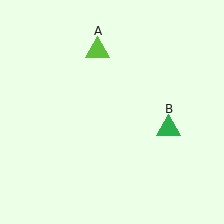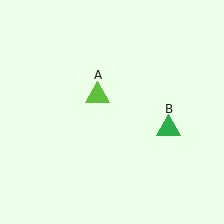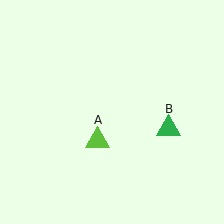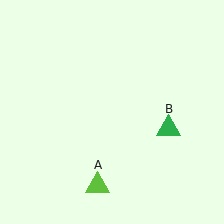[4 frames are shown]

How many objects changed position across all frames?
1 object changed position: lime triangle (object A).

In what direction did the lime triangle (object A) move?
The lime triangle (object A) moved down.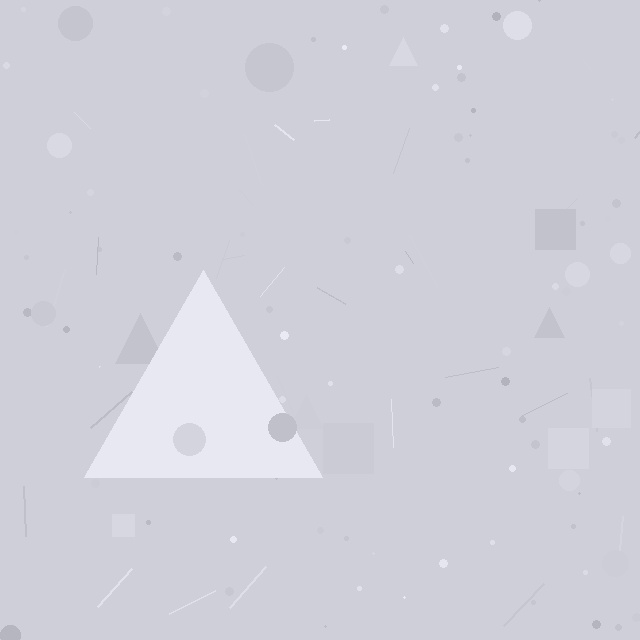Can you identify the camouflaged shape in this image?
The camouflaged shape is a triangle.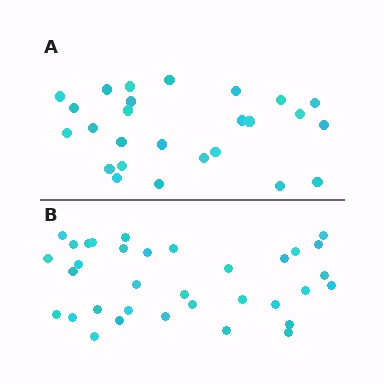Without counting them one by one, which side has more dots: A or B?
Region B (the bottom region) has more dots.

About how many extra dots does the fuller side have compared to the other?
Region B has roughly 8 or so more dots than region A.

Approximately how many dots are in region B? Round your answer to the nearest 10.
About 30 dots. (The exact count is 34, which rounds to 30.)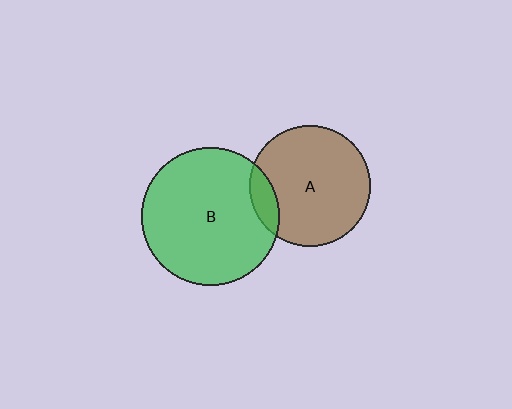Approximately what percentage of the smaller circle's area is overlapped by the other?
Approximately 10%.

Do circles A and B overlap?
Yes.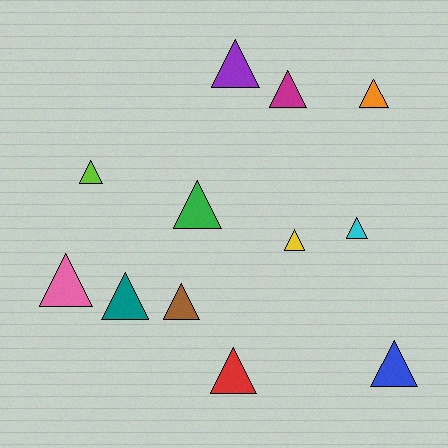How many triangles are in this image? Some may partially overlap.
There are 12 triangles.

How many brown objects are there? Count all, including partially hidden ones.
There is 1 brown object.